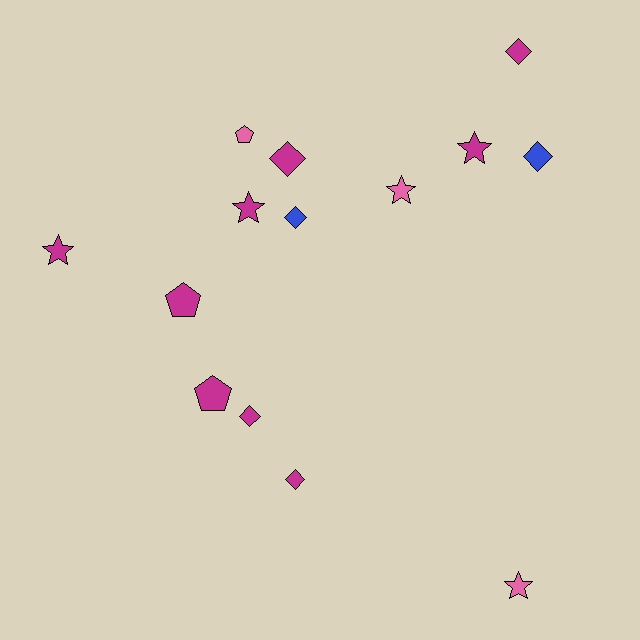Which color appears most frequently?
Magenta, with 9 objects.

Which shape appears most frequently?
Diamond, with 6 objects.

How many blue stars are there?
There are no blue stars.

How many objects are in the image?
There are 14 objects.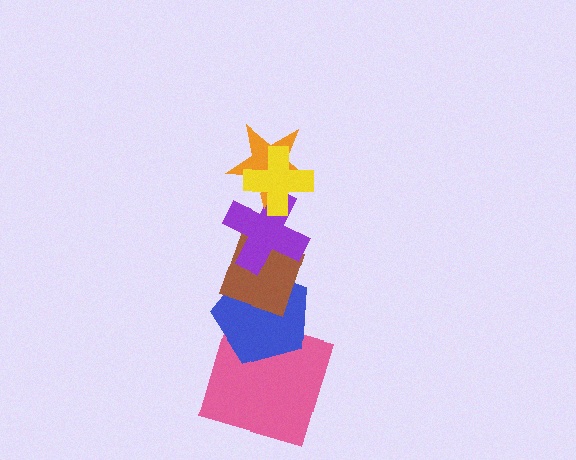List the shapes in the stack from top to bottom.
From top to bottom: the yellow cross, the orange star, the purple cross, the brown diamond, the blue pentagon, the pink square.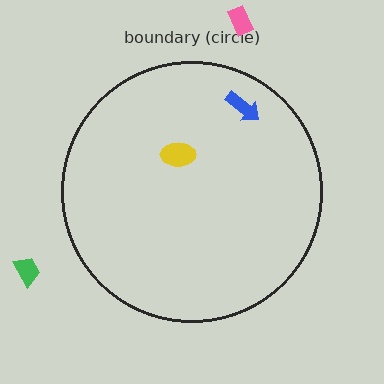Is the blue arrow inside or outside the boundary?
Inside.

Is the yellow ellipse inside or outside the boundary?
Inside.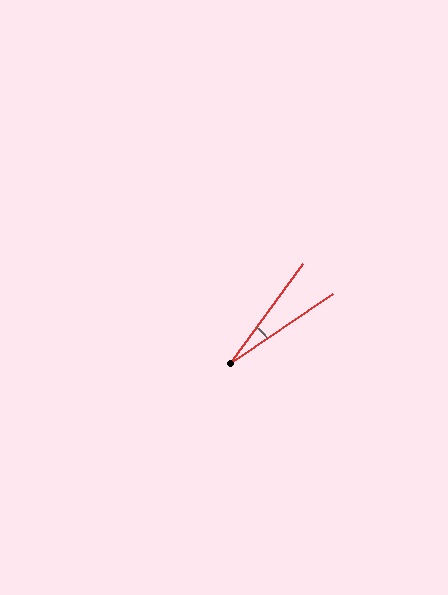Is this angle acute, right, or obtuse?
It is acute.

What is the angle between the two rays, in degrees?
Approximately 20 degrees.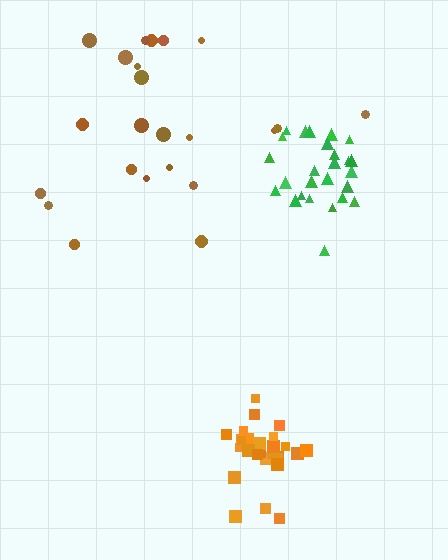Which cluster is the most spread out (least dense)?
Brown.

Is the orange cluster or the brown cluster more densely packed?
Orange.